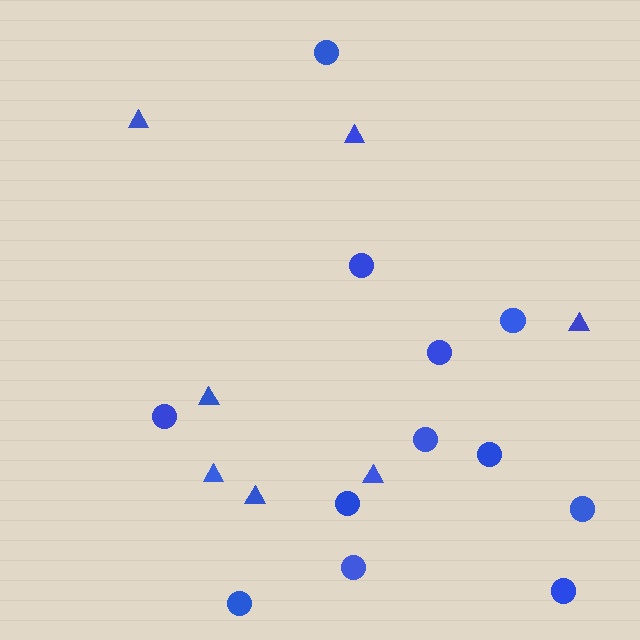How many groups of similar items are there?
There are 2 groups: one group of circles (12) and one group of triangles (7).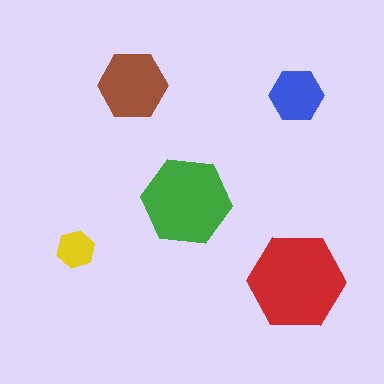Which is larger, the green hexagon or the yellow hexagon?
The green one.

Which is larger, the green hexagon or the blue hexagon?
The green one.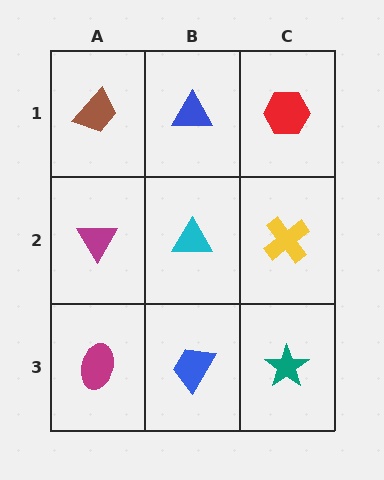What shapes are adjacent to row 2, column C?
A red hexagon (row 1, column C), a teal star (row 3, column C), a cyan triangle (row 2, column B).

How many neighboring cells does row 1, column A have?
2.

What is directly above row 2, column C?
A red hexagon.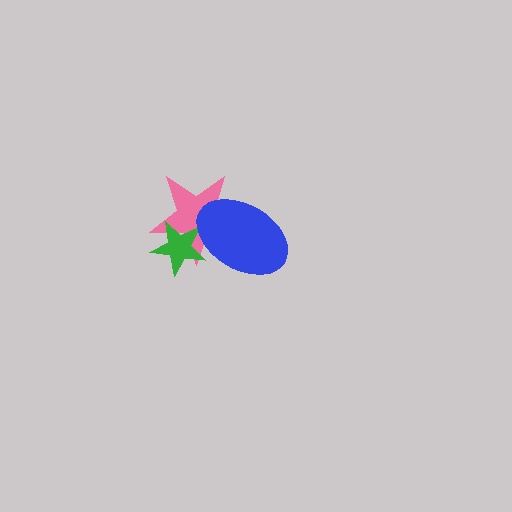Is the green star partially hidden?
Yes, it is partially covered by another shape.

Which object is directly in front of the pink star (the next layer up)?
The green star is directly in front of the pink star.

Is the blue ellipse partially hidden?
No, no other shape covers it.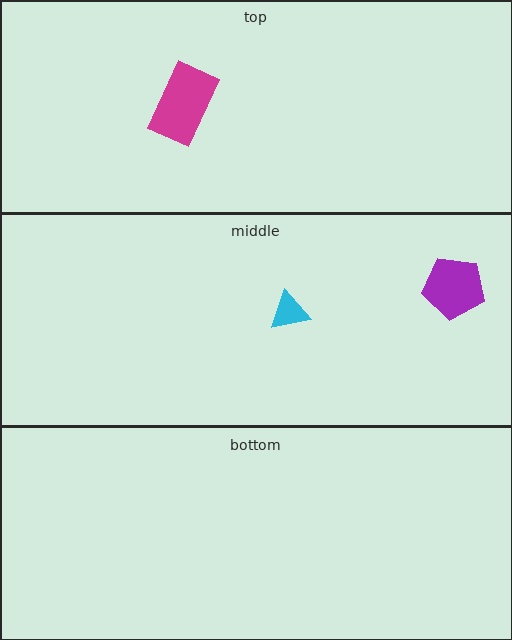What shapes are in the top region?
The magenta rectangle.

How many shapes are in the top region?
1.